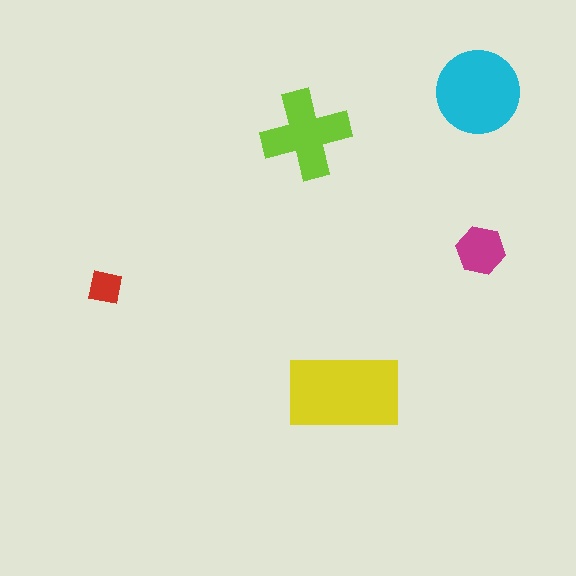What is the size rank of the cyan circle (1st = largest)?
2nd.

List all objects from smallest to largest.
The red square, the magenta hexagon, the lime cross, the cyan circle, the yellow rectangle.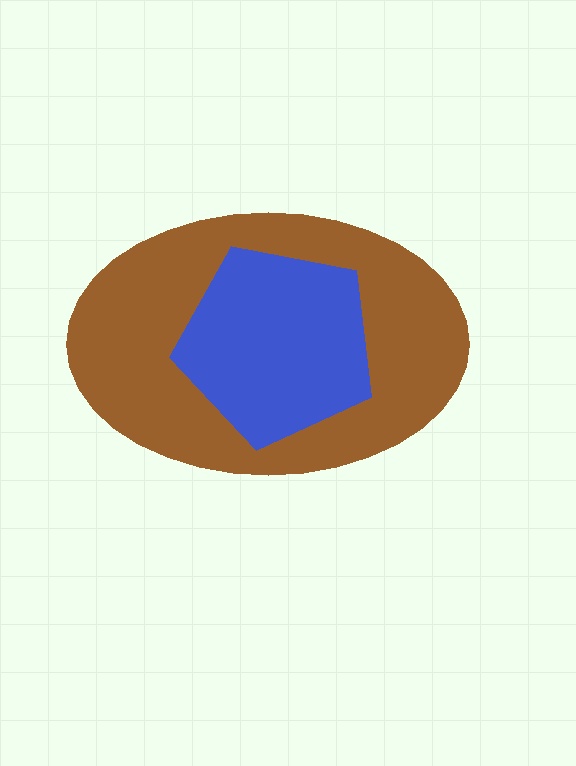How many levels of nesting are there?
2.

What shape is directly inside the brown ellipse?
The blue pentagon.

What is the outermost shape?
The brown ellipse.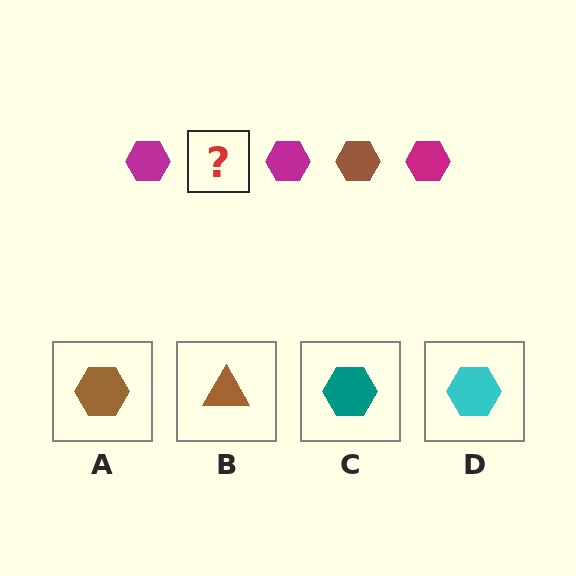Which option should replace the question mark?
Option A.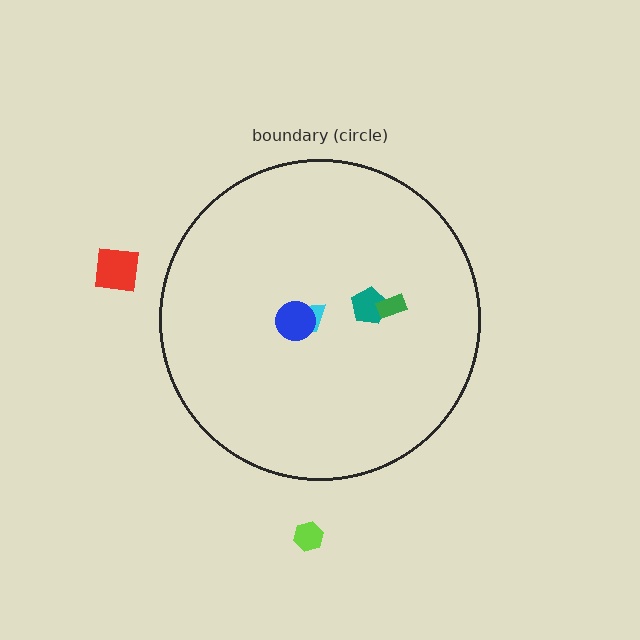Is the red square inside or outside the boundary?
Outside.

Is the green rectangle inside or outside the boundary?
Inside.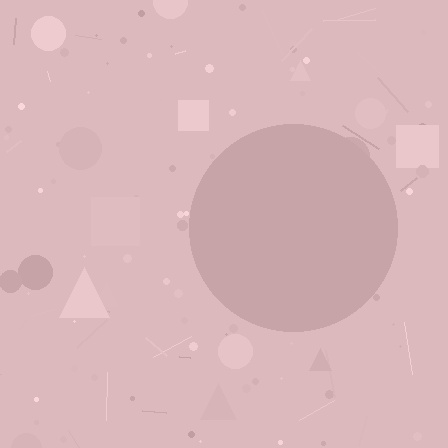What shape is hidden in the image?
A circle is hidden in the image.